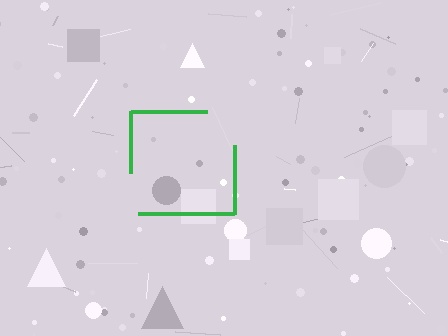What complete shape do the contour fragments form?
The contour fragments form a square.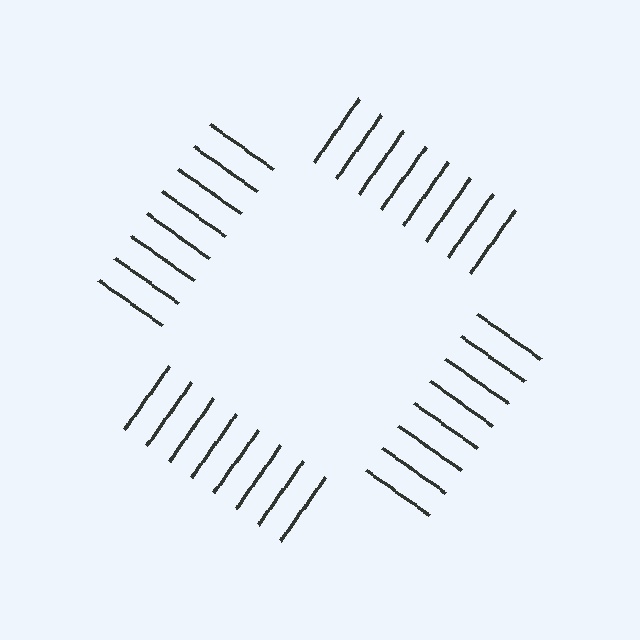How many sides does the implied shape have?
4 sides — the line-ends trace a square.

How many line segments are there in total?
32 — 8 along each of the 4 edges.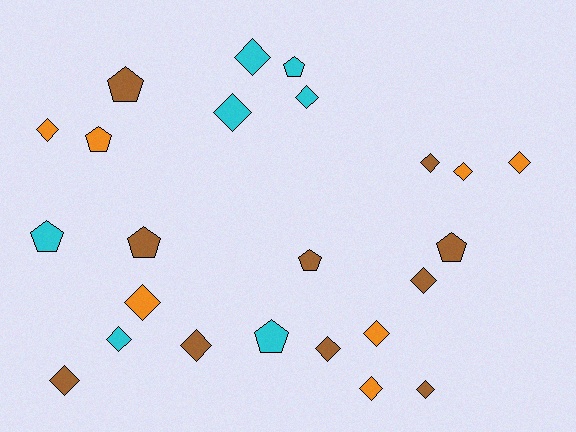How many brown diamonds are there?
There are 6 brown diamonds.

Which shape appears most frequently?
Diamond, with 16 objects.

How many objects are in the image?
There are 24 objects.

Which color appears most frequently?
Brown, with 10 objects.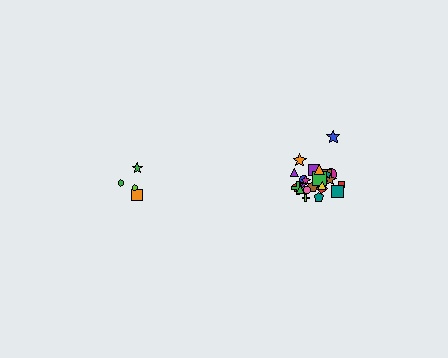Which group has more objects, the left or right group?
The right group.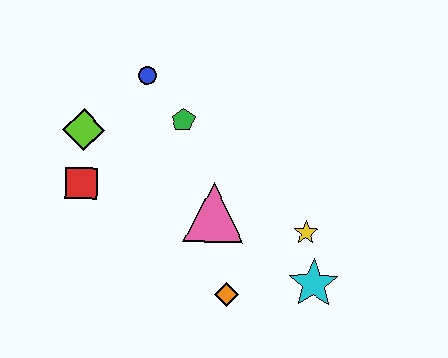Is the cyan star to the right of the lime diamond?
Yes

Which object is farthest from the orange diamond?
The blue circle is farthest from the orange diamond.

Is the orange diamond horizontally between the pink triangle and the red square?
No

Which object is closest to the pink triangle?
The orange diamond is closest to the pink triangle.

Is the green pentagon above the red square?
Yes